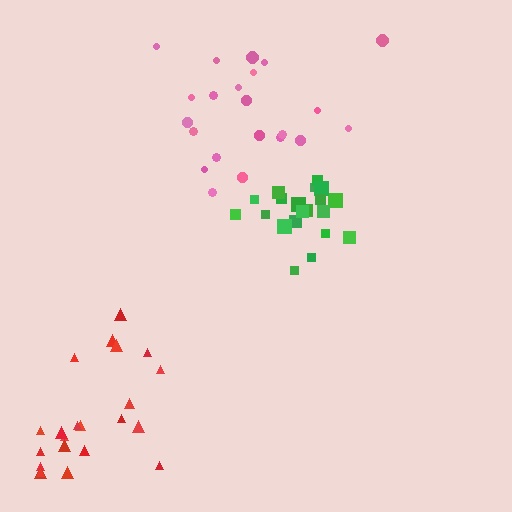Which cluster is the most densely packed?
Green.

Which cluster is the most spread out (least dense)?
Red.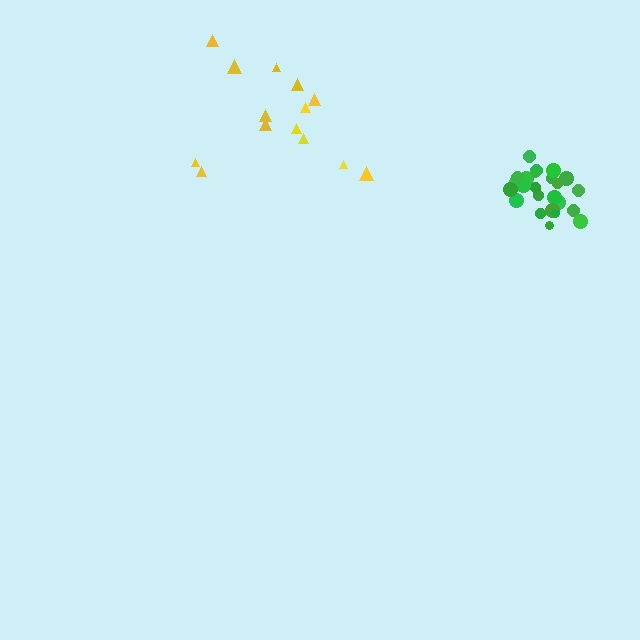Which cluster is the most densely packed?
Green.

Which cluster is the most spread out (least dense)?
Yellow.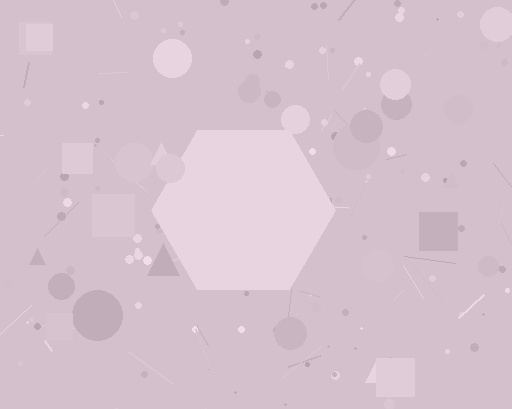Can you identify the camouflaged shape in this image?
The camouflaged shape is a hexagon.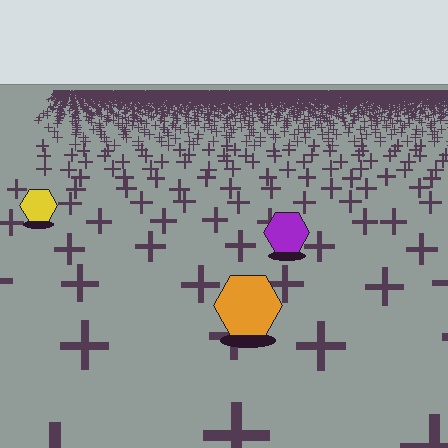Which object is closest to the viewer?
The orange hexagon is closest. The texture marks near it are larger and more spread out.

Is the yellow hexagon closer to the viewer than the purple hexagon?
No. The purple hexagon is closer — you can tell from the texture gradient: the ground texture is coarser near it.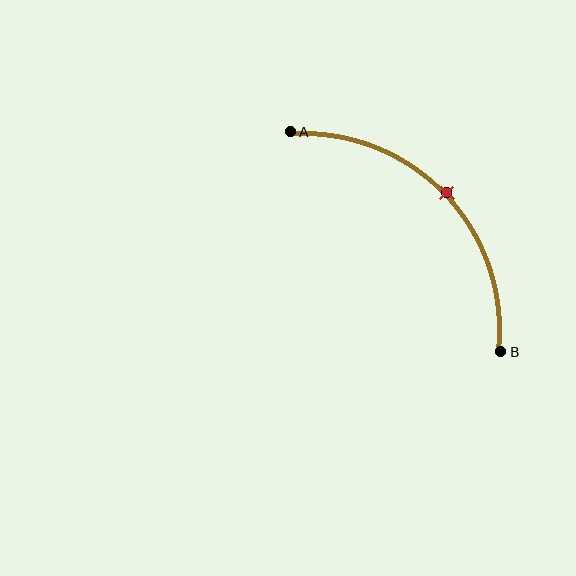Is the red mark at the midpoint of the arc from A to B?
Yes. The red mark lies on the arc at equal arc-length from both A and B — it is the arc midpoint.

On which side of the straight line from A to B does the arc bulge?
The arc bulges above and to the right of the straight line connecting A and B.